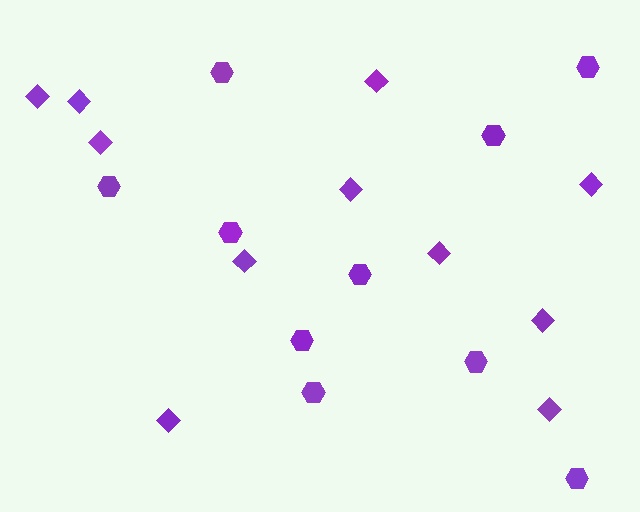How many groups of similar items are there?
There are 2 groups: one group of hexagons (10) and one group of diamonds (11).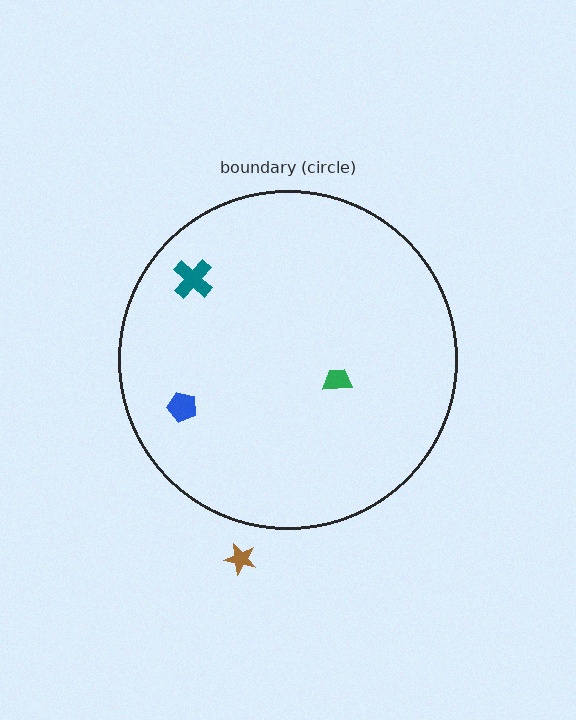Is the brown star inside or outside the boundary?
Outside.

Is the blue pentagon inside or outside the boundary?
Inside.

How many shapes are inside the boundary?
3 inside, 1 outside.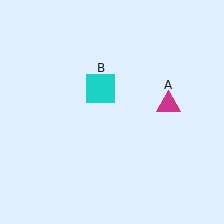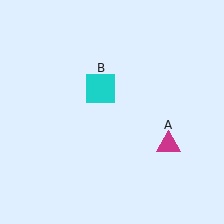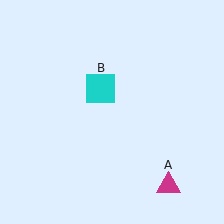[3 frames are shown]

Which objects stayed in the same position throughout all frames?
Cyan square (object B) remained stationary.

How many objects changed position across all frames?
1 object changed position: magenta triangle (object A).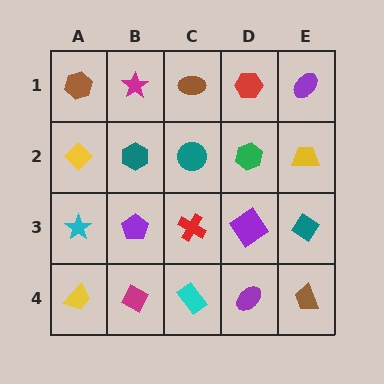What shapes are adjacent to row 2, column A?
A brown hexagon (row 1, column A), a cyan star (row 3, column A), a teal hexagon (row 2, column B).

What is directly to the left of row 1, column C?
A magenta star.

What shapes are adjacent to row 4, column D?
A purple diamond (row 3, column D), a cyan rectangle (row 4, column C), a brown trapezoid (row 4, column E).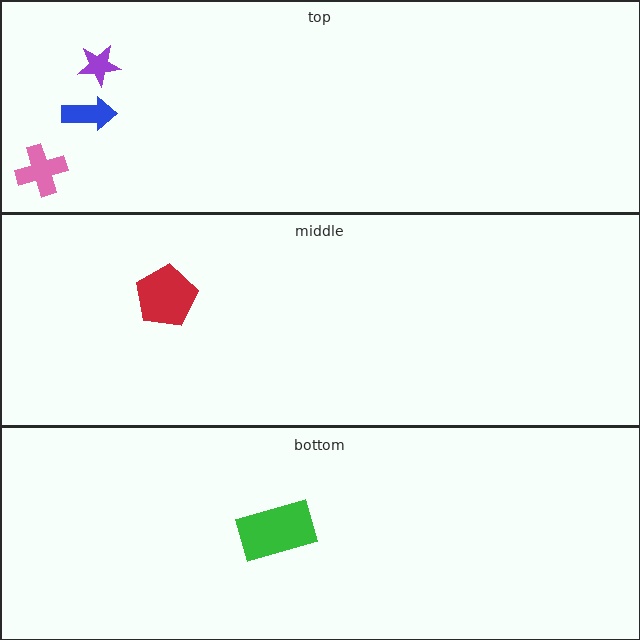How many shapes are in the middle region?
1.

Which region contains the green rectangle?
The bottom region.